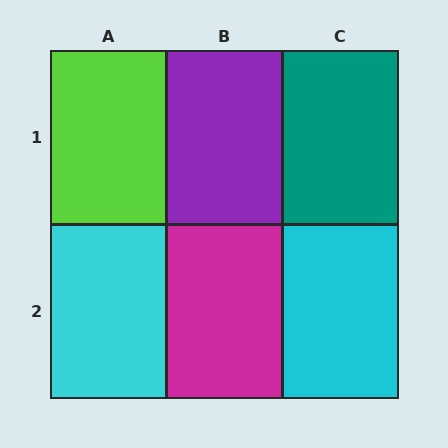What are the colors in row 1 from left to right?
Lime, purple, teal.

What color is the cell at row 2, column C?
Cyan.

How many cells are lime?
1 cell is lime.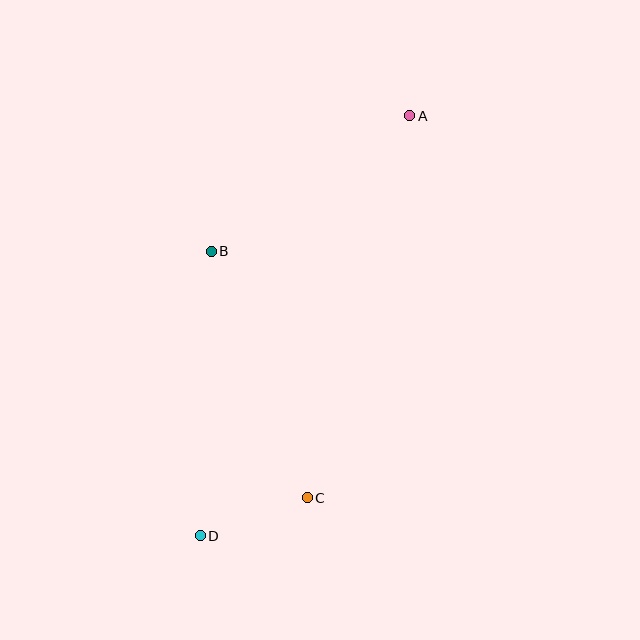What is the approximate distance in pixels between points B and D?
The distance between B and D is approximately 285 pixels.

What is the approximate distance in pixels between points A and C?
The distance between A and C is approximately 396 pixels.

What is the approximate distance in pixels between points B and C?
The distance between B and C is approximately 265 pixels.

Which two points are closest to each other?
Points C and D are closest to each other.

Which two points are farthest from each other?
Points A and D are farthest from each other.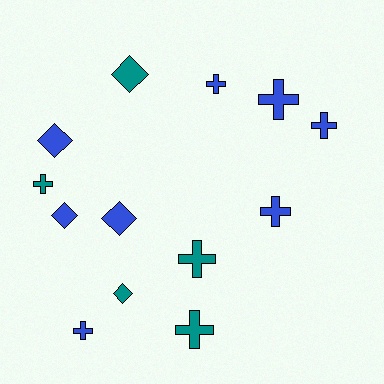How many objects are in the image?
There are 13 objects.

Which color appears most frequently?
Blue, with 8 objects.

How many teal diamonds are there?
There are 2 teal diamonds.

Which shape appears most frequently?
Cross, with 8 objects.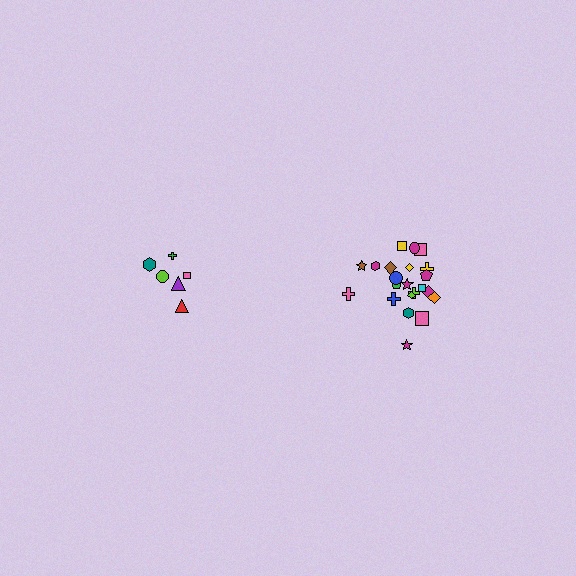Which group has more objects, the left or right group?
The right group.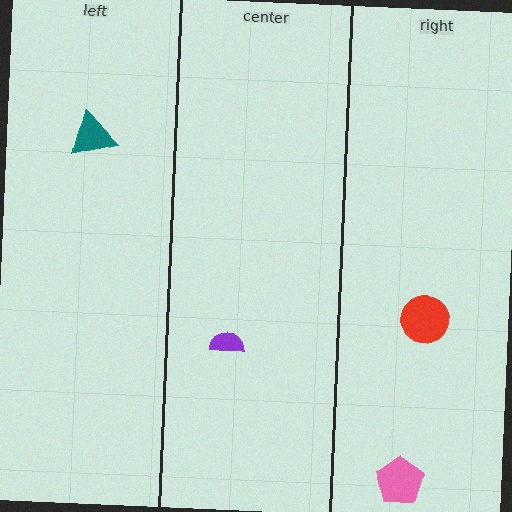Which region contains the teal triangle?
The left region.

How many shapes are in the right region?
2.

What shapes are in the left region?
The teal triangle.